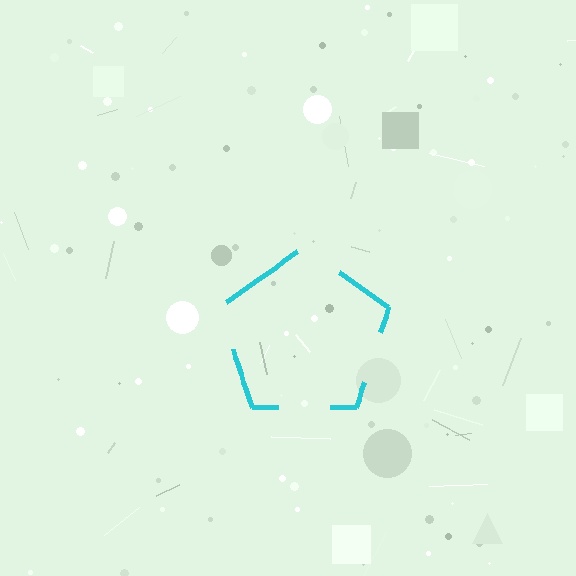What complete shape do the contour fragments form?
The contour fragments form a pentagon.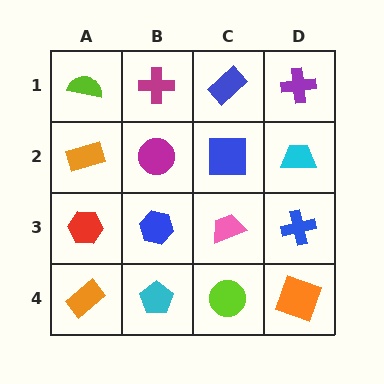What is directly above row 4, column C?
A pink trapezoid.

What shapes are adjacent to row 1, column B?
A magenta circle (row 2, column B), a lime semicircle (row 1, column A), a blue rectangle (row 1, column C).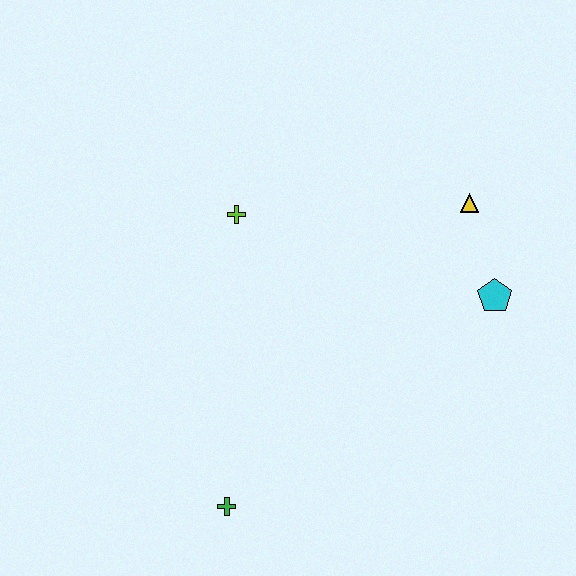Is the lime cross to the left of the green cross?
No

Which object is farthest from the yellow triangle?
The green cross is farthest from the yellow triangle.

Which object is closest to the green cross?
The lime cross is closest to the green cross.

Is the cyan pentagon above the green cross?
Yes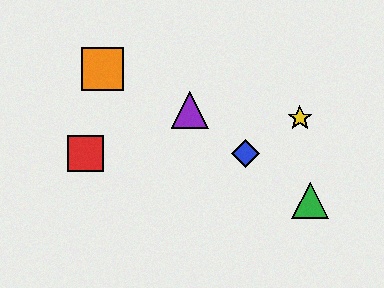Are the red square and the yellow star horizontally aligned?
No, the red square is at y≈154 and the yellow star is at y≈118.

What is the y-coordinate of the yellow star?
The yellow star is at y≈118.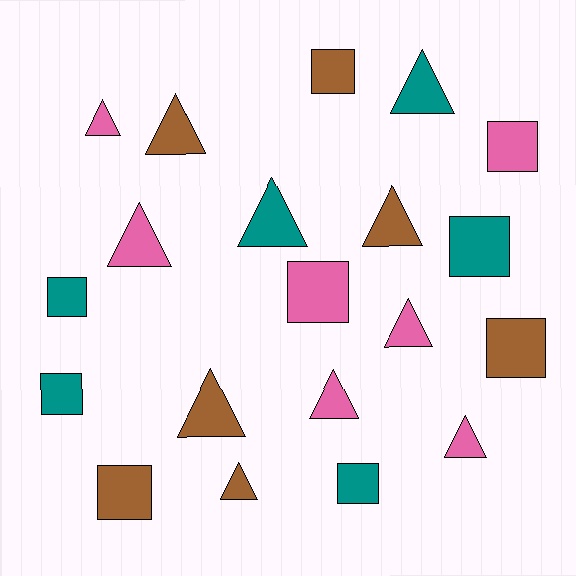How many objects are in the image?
There are 20 objects.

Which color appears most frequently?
Pink, with 7 objects.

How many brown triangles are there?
There are 4 brown triangles.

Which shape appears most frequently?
Triangle, with 11 objects.